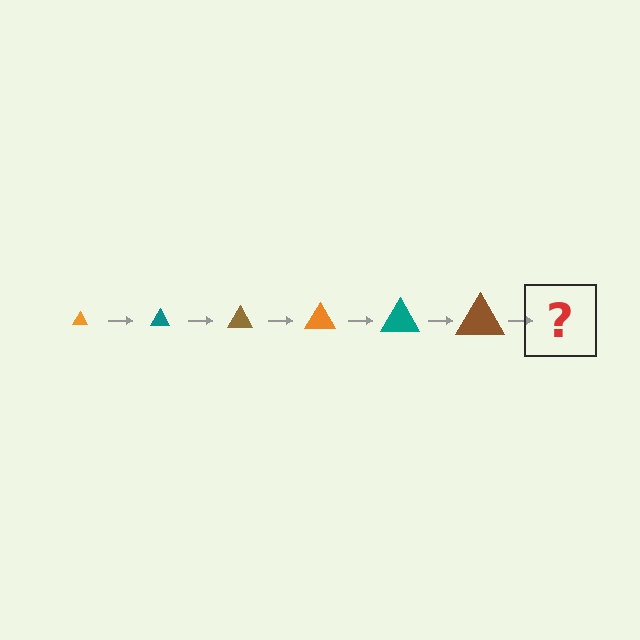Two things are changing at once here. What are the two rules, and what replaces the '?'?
The two rules are that the triangle grows larger each step and the color cycles through orange, teal, and brown. The '?' should be an orange triangle, larger than the previous one.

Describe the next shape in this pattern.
It should be an orange triangle, larger than the previous one.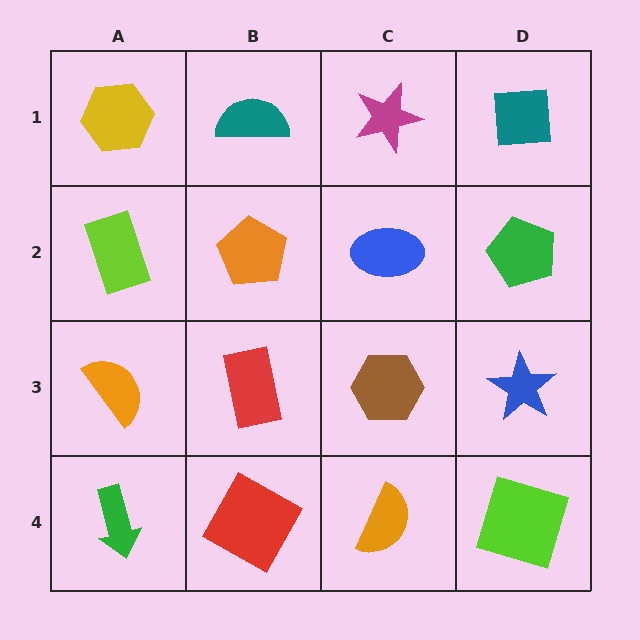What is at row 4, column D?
A lime square.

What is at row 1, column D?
A teal square.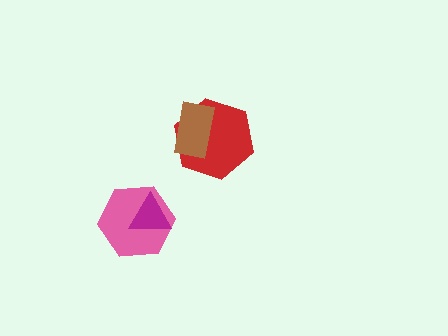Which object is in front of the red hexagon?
The brown rectangle is in front of the red hexagon.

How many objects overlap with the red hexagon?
1 object overlaps with the red hexagon.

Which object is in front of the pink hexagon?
The magenta triangle is in front of the pink hexagon.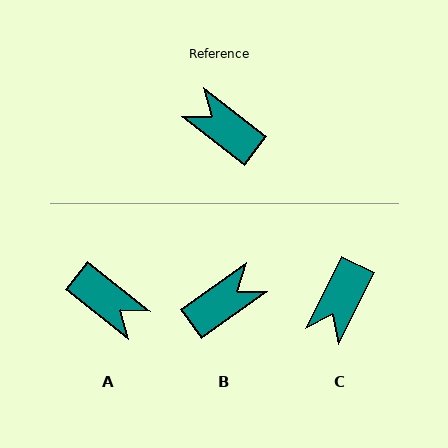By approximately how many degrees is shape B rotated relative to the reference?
Approximately 107 degrees clockwise.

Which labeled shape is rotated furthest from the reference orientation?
A, about 179 degrees away.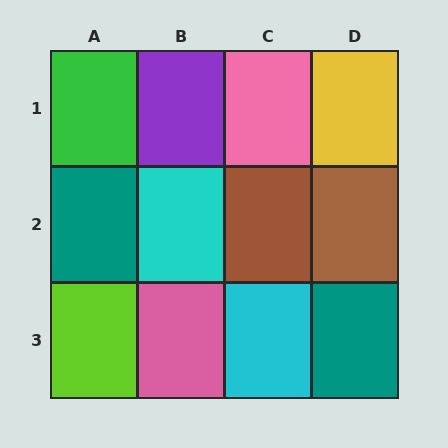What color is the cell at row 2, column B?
Cyan.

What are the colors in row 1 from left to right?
Green, purple, pink, yellow.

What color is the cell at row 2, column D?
Brown.